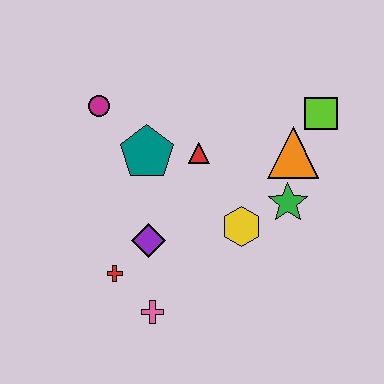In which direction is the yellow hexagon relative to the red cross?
The yellow hexagon is to the right of the red cross.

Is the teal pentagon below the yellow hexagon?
No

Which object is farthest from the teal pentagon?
The lime square is farthest from the teal pentagon.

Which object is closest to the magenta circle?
The teal pentagon is closest to the magenta circle.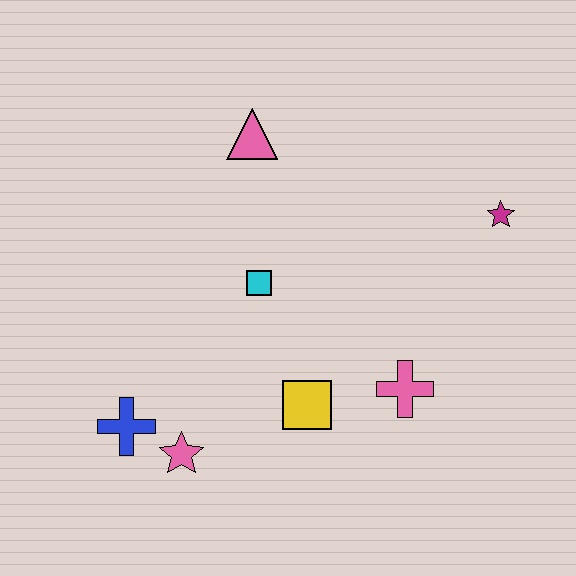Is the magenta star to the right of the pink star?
Yes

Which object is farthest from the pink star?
The magenta star is farthest from the pink star.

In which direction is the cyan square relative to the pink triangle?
The cyan square is below the pink triangle.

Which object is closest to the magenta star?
The pink cross is closest to the magenta star.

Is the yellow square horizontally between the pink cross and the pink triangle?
Yes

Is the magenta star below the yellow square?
No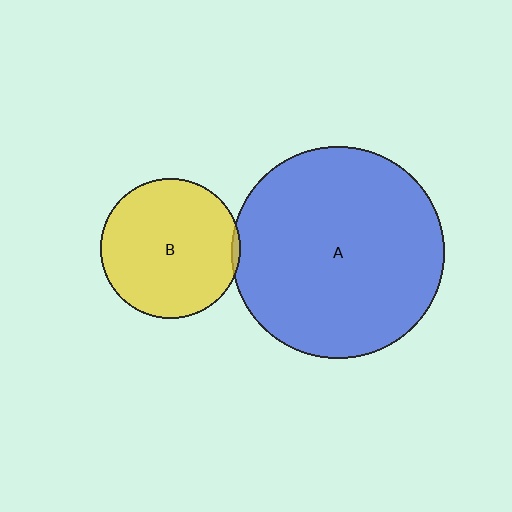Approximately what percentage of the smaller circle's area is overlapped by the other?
Approximately 5%.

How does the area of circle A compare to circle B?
Approximately 2.3 times.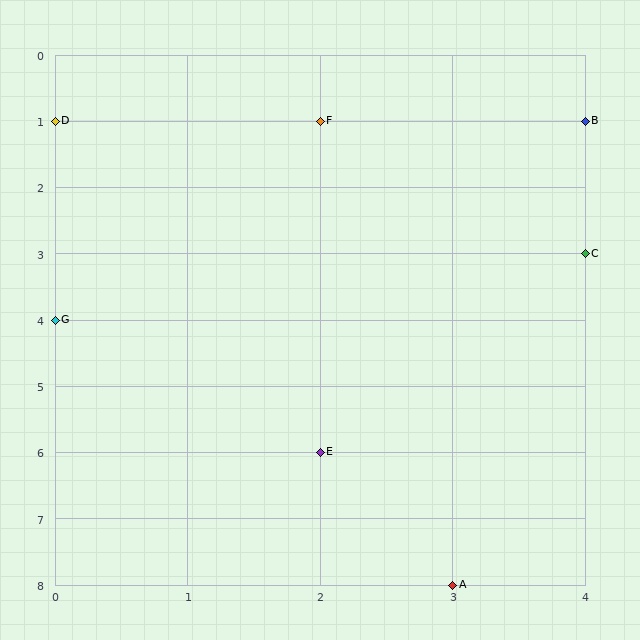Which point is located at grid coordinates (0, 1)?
Point D is at (0, 1).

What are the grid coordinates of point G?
Point G is at grid coordinates (0, 4).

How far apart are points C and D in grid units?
Points C and D are 4 columns and 2 rows apart (about 4.5 grid units diagonally).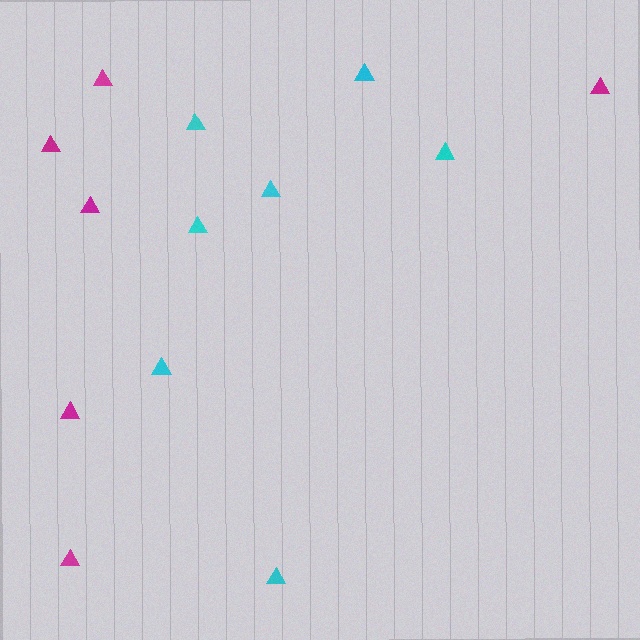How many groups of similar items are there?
There are 2 groups: one group of cyan triangles (7) and one group of magenta triangles (6).